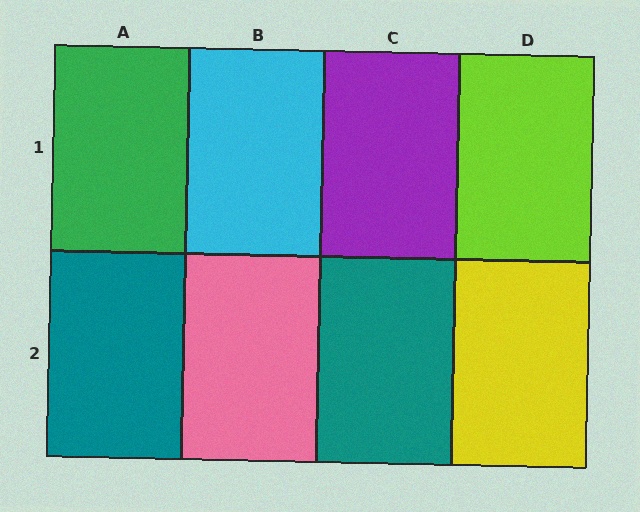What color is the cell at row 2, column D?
Yellow.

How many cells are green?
1 cell is green.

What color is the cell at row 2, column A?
Teal.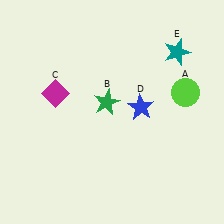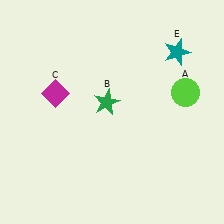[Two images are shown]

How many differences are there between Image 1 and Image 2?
There is 1 difference between the two images.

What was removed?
The blue star (D) was removed in Image 2.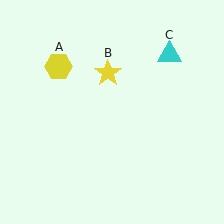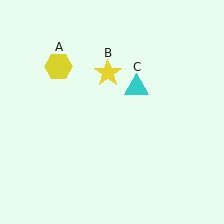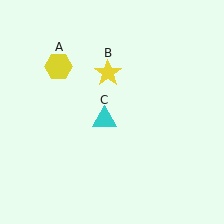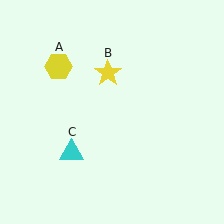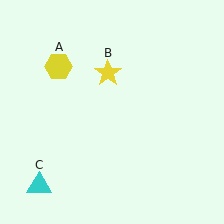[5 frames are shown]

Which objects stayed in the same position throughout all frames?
Yellow hexagon (object A) and yellow star (object B) remained stationary.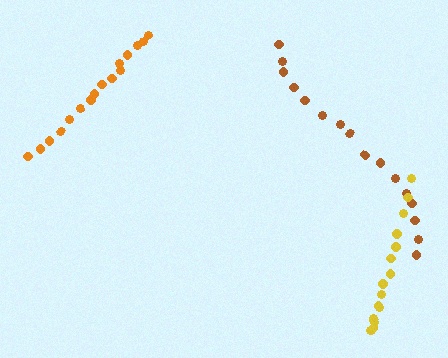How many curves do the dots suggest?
There are 3 distinct paths.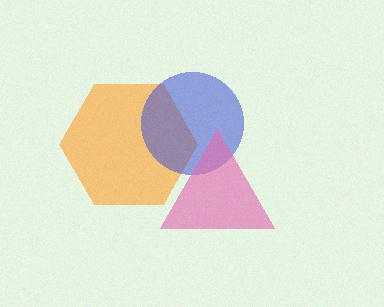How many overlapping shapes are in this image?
There are 3 overlapping shapes in the image.